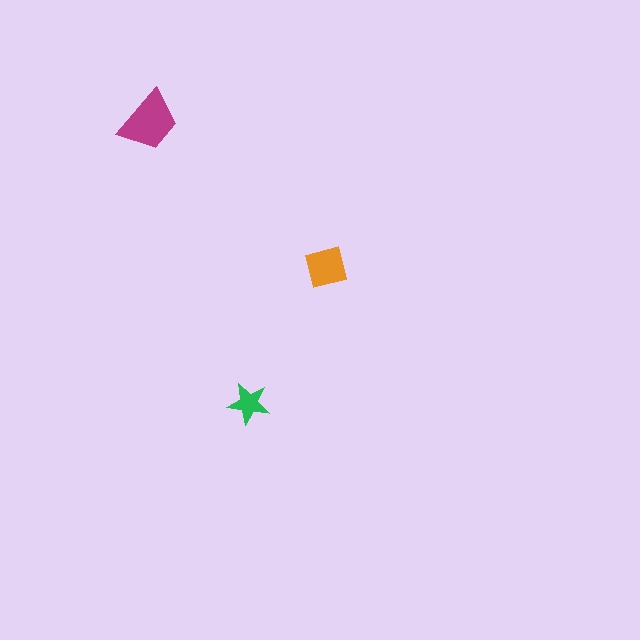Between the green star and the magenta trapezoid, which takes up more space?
The magenta trapezoid.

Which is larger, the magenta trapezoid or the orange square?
The magenta trapezoid.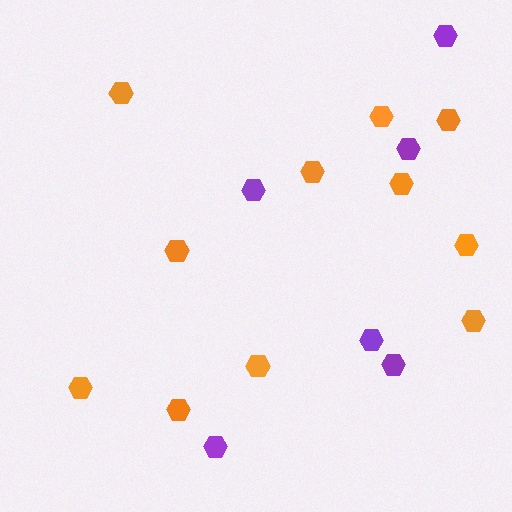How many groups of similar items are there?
There are 2 groups: one group of orange hexagons (11) and one group of purple hexagons (6).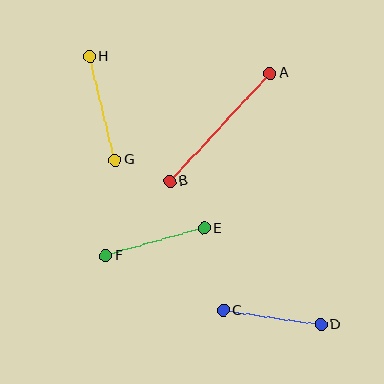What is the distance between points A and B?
The distance is approximately 147 pixels.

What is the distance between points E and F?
The distance is approximately 102 pixels.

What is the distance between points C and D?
The distance is approximately 99 pixels.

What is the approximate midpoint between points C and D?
The midpoint is at approximately (272, 317) pixels.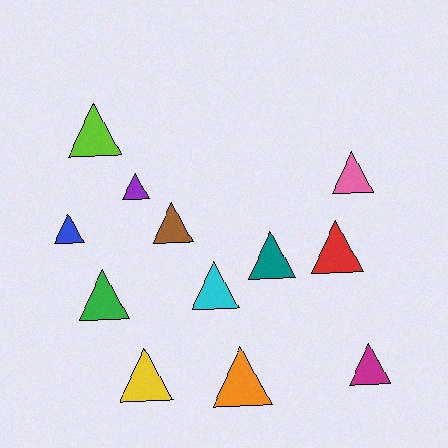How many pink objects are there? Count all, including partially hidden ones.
There is 1 pink object.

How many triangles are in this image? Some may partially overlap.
There are 12 triangles.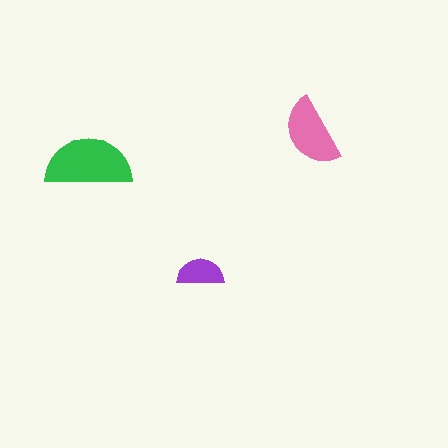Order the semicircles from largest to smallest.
the green one, the pink one, the purple one.